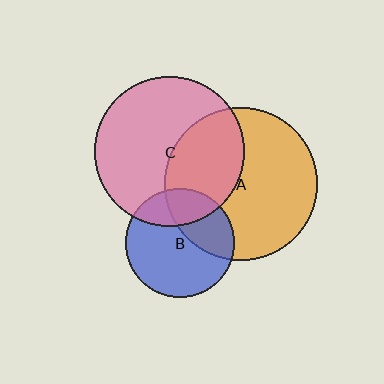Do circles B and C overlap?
Yes.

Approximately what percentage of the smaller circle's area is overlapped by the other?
Approximately 25%.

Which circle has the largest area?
Circle A (orange).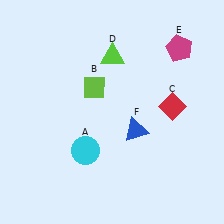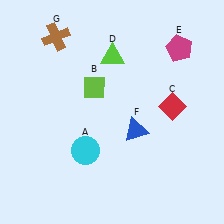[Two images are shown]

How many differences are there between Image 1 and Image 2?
There is 1 difference between the two images.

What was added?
A brown cross (G) was added in Image 2.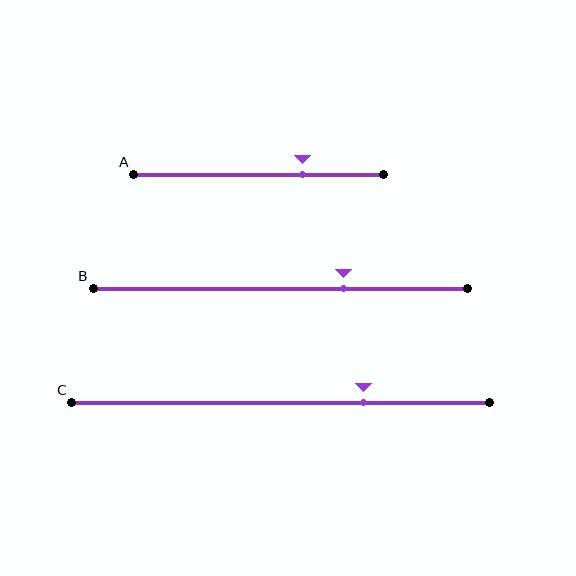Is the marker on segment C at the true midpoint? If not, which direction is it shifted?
No, the marker on segment C is shifted to the right by about 20% of the segment length.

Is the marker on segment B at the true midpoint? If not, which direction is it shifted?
No, the marker on segment B is shifted to the right by about 17% of the segment length.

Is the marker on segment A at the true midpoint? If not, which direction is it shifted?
No, the marker on segment A is shifted to the right by about 17% of the segment length.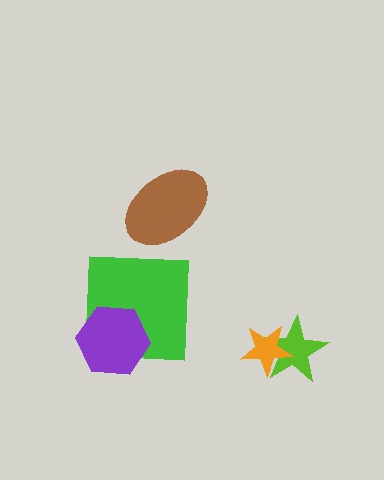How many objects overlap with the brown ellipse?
0 objects overlap with the brown ellipse.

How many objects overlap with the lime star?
1 object overlaps with the lime star.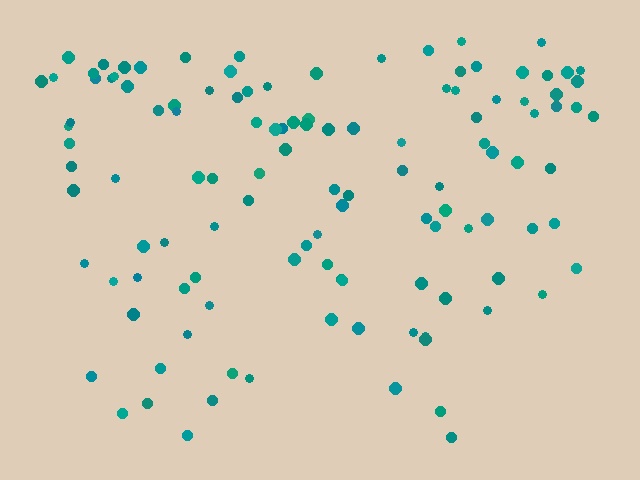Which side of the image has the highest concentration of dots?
The top.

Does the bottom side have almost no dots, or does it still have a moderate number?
Still a moderate number, just noticeably fewer than the top.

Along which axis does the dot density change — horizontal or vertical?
Vertical.